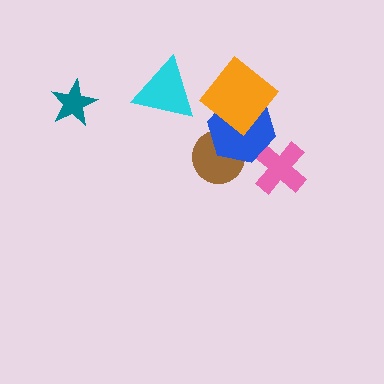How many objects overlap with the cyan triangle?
0 objects overlap with the cyan triangle.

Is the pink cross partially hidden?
Yes, it is partially covered by another shape.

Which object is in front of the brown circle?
The blue hexagon is in front of the brown circle.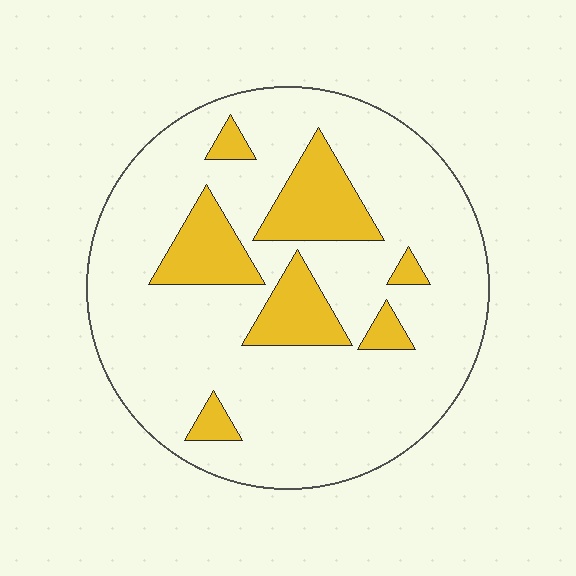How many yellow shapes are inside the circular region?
7.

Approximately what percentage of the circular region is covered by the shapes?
Approximately 20%.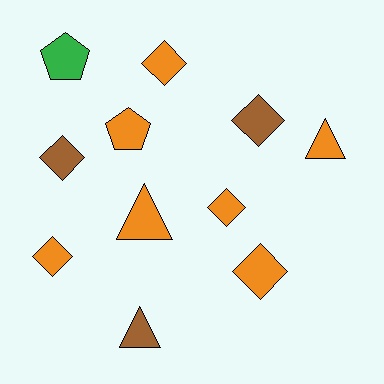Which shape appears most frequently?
Diamond, with 6 objects.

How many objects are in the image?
There are 11 objects.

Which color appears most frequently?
Orange, with 7 objects.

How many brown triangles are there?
There is 1 brown triangle.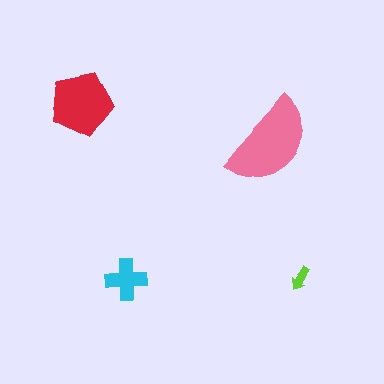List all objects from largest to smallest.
The pink semicircle, the red pentagon, the cyan cross, the lime arrow.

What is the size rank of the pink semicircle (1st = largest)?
1st.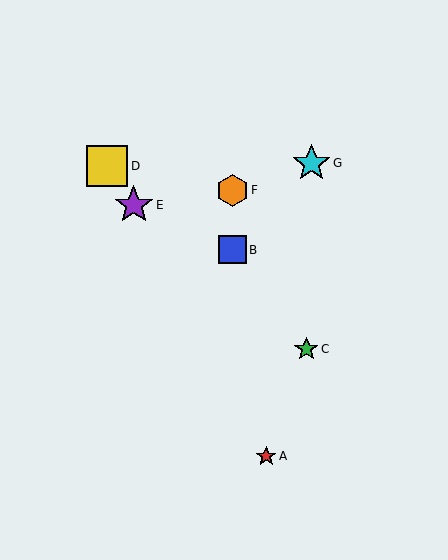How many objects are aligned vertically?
2 objects (B, F) are aligned vertically.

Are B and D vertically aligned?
No, B is at x≈232 and D is at x≈107.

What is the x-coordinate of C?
Object C is at x≈306.